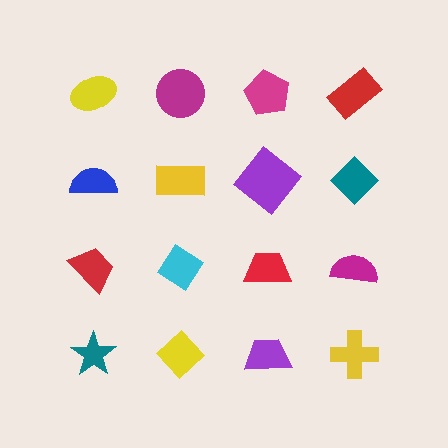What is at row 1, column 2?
A magenta circle.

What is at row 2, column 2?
A yellow rectangle.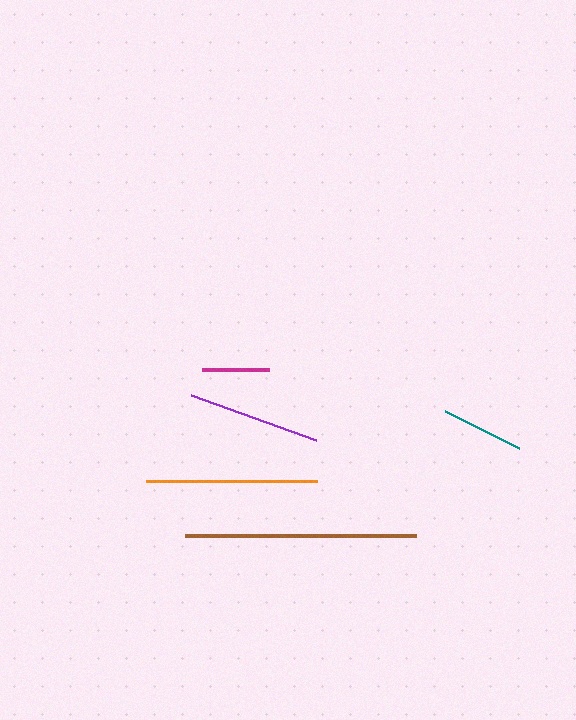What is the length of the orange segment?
The orange segment is approximately 170 pixels long.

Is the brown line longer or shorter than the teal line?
The brown line is longer than the teal line.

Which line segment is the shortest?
The magenta line is the shortest at approximately 66 pixels.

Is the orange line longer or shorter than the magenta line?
The orange line is longer than the magenta line.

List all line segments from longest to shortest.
From longest to shortest: brown, orange, purple, teal, magenta.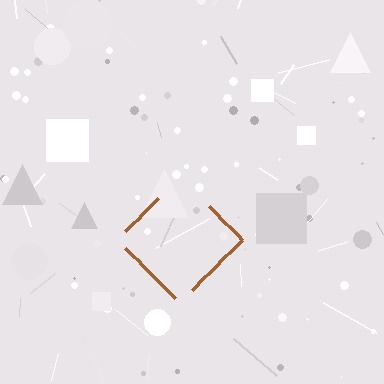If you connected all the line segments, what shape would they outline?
They would outline a diamond.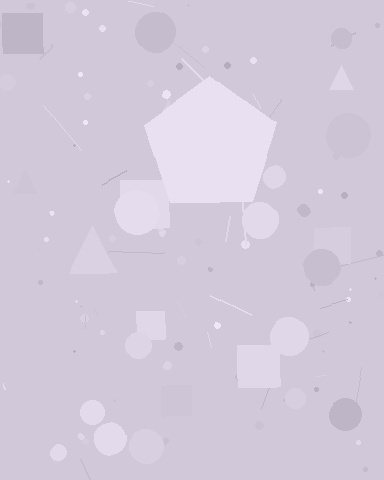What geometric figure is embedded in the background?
A pentagon is embedded in the background.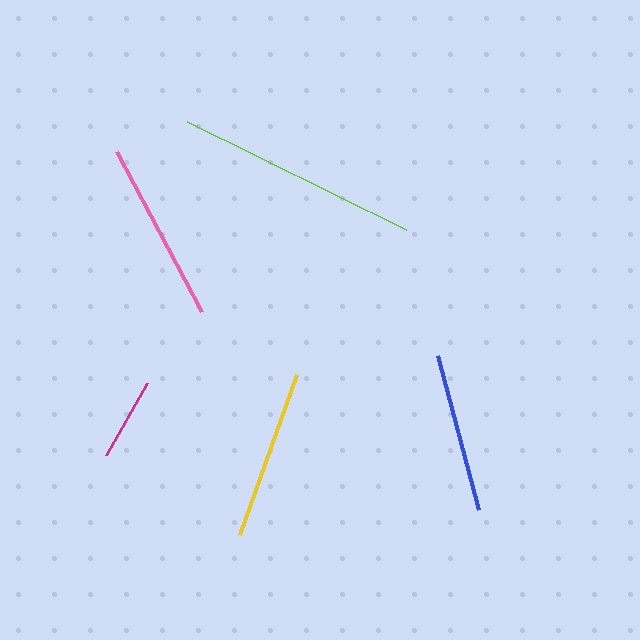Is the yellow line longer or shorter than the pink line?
The pink line is longer than the yellow line.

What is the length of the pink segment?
The pink segment is approximately 181 pixels long.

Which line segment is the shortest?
The magenta line is the shortest at approximately 82 pixels.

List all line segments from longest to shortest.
From longest to shortest: lime, pink, yellow, blue, magenta.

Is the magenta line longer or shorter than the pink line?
The pink line is longer than the magenta line.